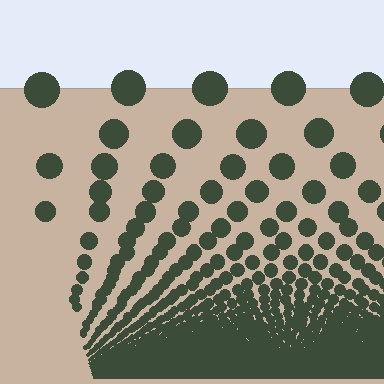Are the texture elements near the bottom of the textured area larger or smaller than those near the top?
Smaller. The gradient is inverted — elements near the bottom are smaller and denser.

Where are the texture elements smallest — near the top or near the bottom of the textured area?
Near the bottom.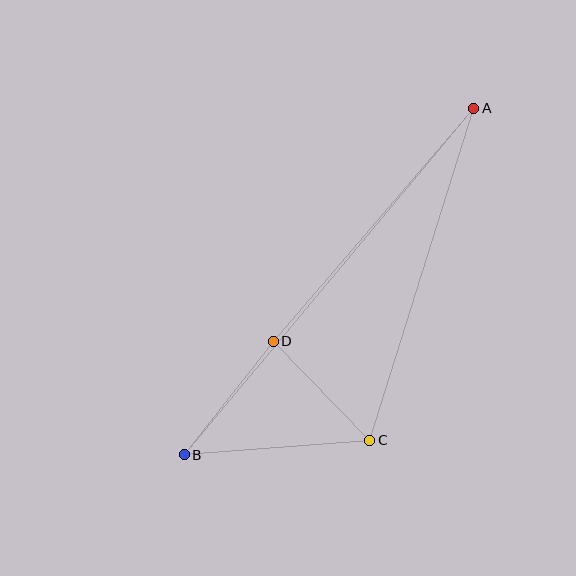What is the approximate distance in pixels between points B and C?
The distance between B and C is approximately 186 pixels.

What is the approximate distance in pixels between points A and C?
The distance between A and C is approximately 348 pixels.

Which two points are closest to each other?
Points C and D are closest to each other.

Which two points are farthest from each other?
Points A and B are farthest from each other.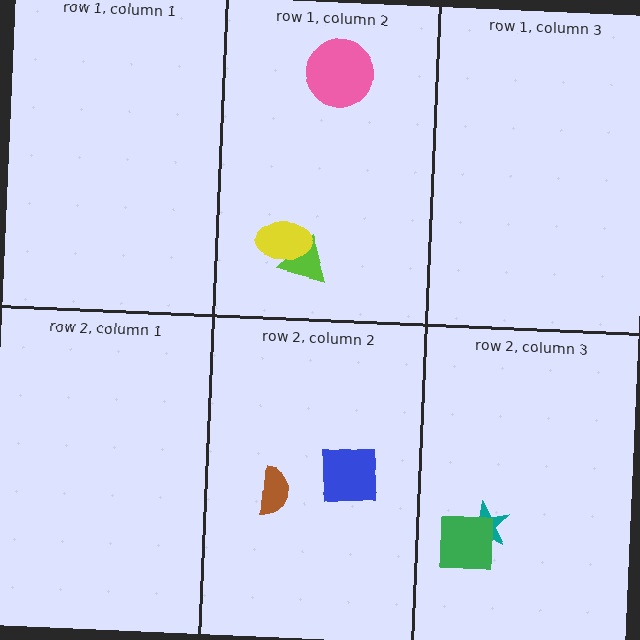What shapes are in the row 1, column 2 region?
The pink circle, the lime triangle, the yellow ellipse.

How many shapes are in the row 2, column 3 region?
2.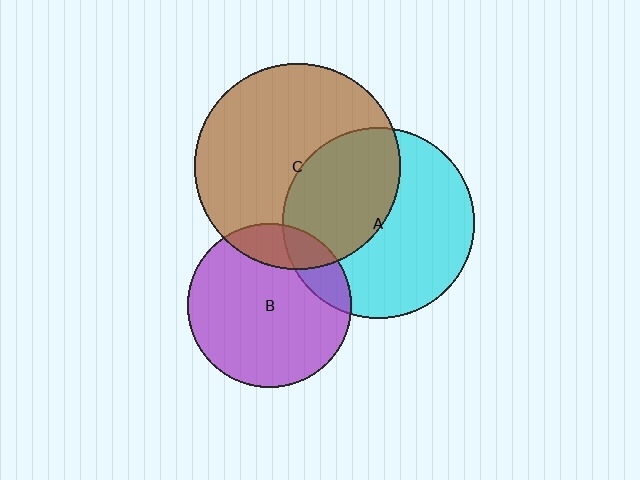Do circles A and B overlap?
Yes.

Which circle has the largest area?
Circle C (brown).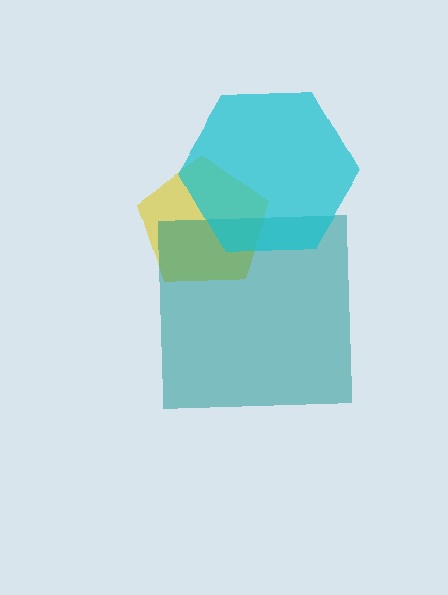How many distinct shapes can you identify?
There are 3 distinct shapes: a yellow pentagon, a teal square, a cyan hexagon.